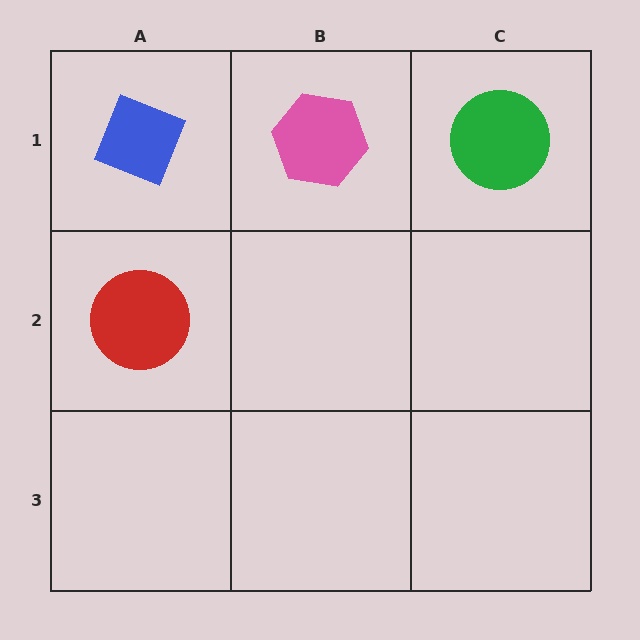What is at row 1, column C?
A green circle.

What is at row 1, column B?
A pink hexagon.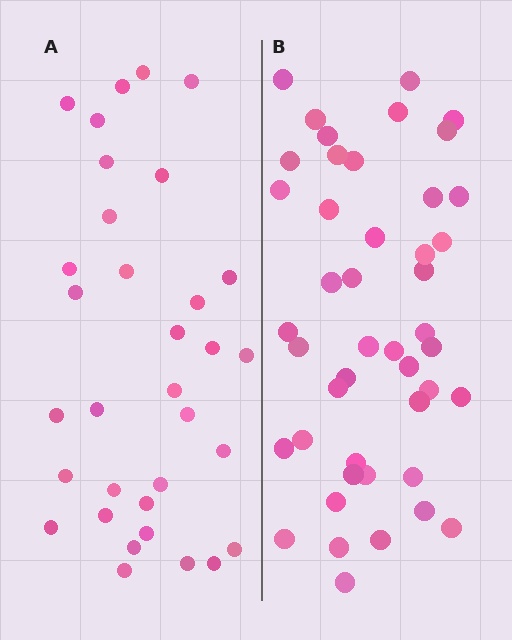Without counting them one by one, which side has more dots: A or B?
Region B (the right region) has more dots.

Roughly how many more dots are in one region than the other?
Region B has roughly 12 or so more dots than region A.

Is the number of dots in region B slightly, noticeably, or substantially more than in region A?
Region B has noticeably more, but not dramatically so. The ratio is roughly 1.4 to 1.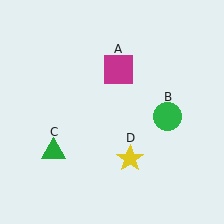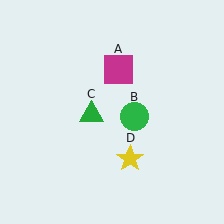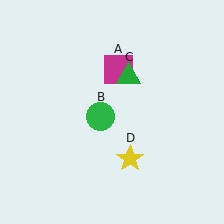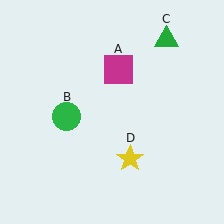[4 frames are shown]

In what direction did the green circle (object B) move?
The green circle (object B) moved left.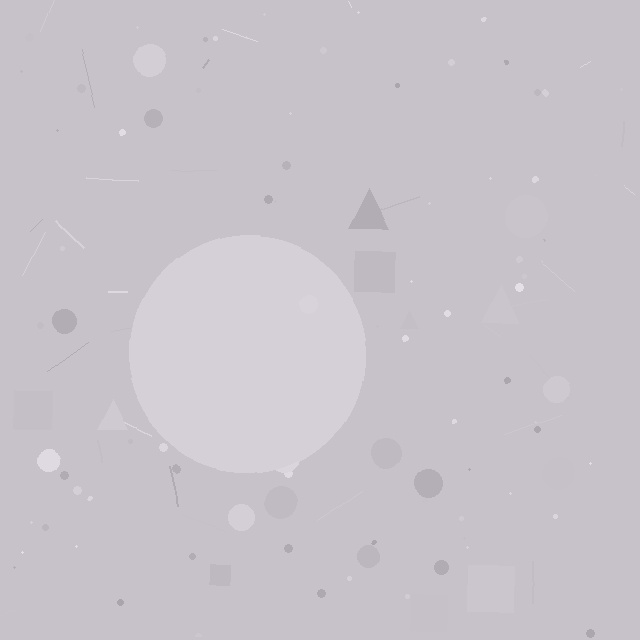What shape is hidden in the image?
A circle is hidden in the image.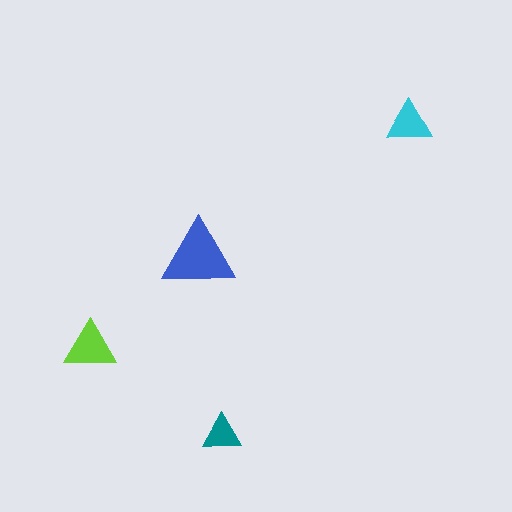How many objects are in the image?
There are 4 objects in the image.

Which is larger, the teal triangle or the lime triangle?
The lime one.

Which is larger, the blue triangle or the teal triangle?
The blue one.